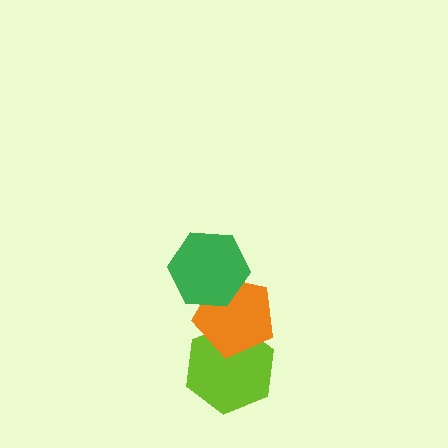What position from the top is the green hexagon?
The green hexagon is 1st from the top.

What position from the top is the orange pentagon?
The orange pentagon is 2nd from the top.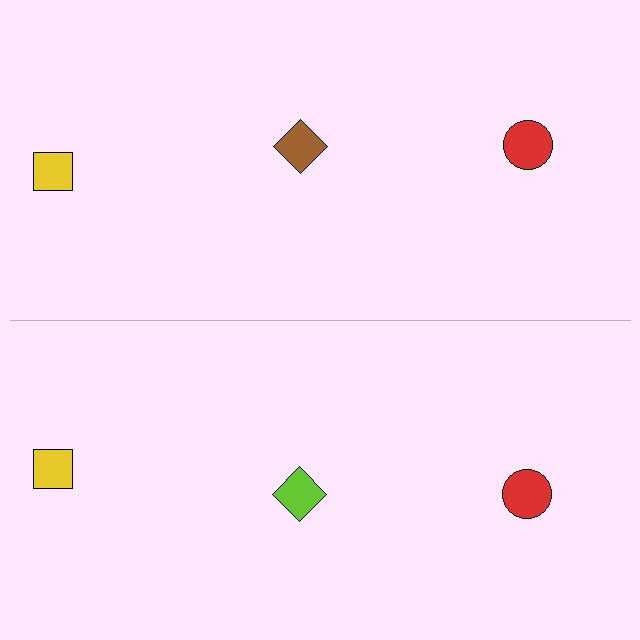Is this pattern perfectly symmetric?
No, the pattern is not perfectly symmetric. The lime diamond on the bottom side breaks the symmetry — its mirror counterpart is brown.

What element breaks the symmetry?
The lime diamond on the bottom side breaks the symmetry — its mirror counterpart is brown.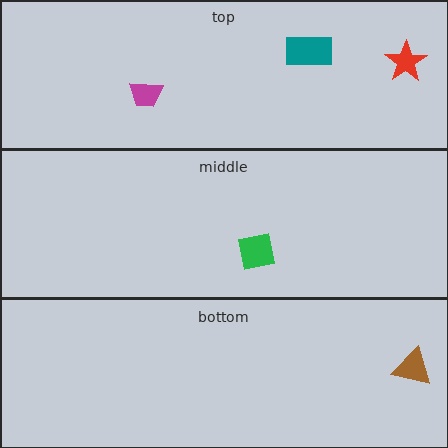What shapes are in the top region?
The red star, the magenta trapezoid, the teal rectangle.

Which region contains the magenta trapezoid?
The top region.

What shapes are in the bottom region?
The brown triangle.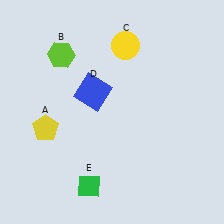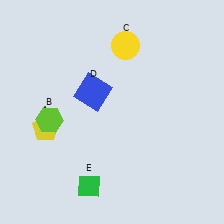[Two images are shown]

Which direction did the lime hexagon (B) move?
The lime hexagon (B) moved down.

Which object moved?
The lime hexagon (B) moved down.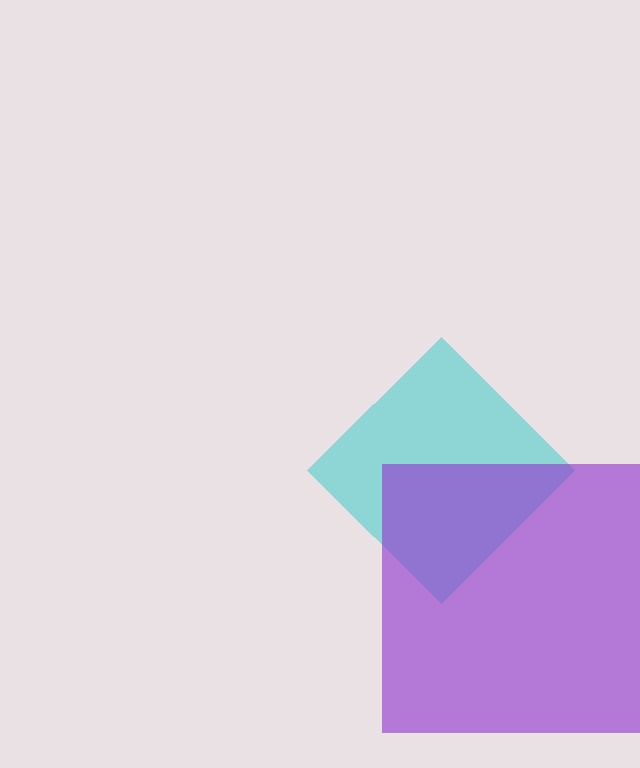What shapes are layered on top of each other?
The layered shapes are: a cyan diamond, a purple square.